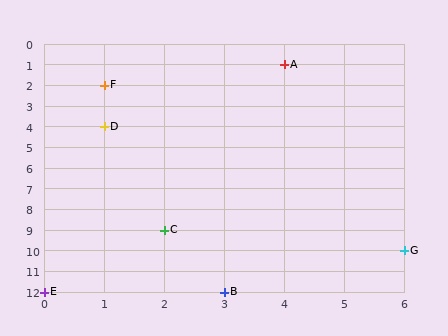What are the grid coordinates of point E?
Point E is at grid coordinates (0, 12).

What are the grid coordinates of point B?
Point B is at grid coordinates (3, 12).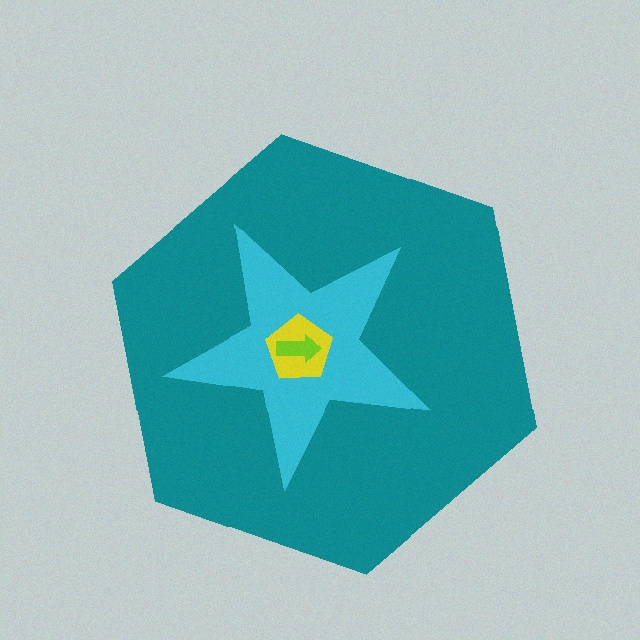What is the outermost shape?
The teal hexagon.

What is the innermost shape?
The lime arrow.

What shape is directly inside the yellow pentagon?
The lime arrow.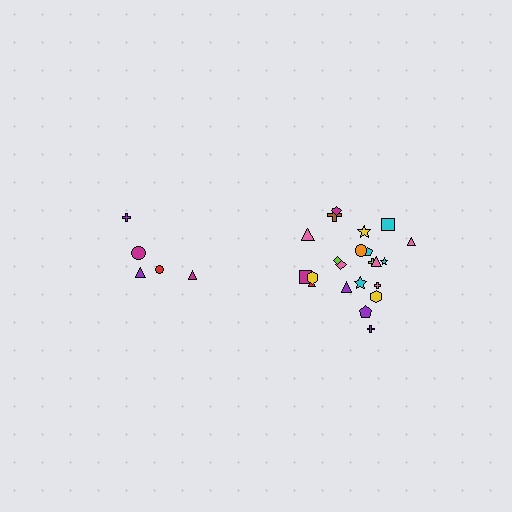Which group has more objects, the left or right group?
The right group.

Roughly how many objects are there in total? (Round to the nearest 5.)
Roughly 25 objects in total.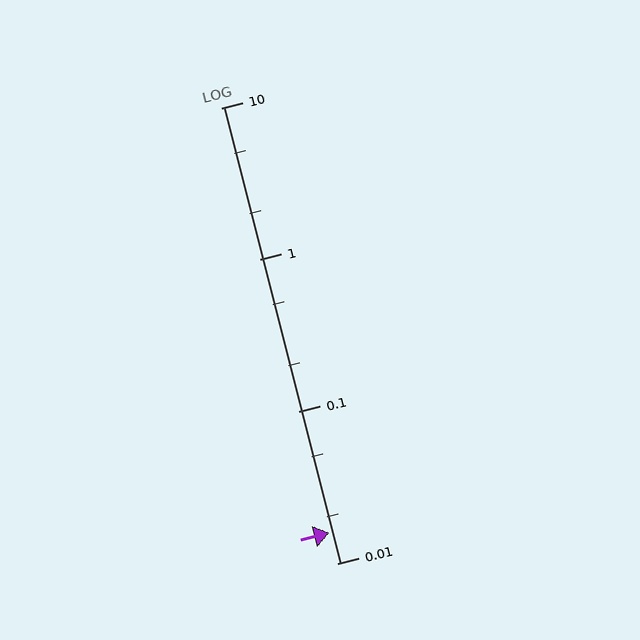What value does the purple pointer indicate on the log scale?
The pointer indicates approximately 0.016.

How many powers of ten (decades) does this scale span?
The scale spans 3 decades, from 0.01 to 10.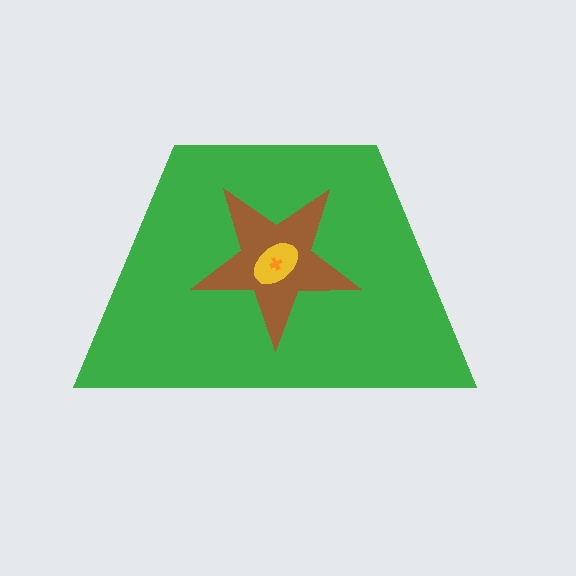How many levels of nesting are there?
4.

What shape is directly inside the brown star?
The yellow ellipse.